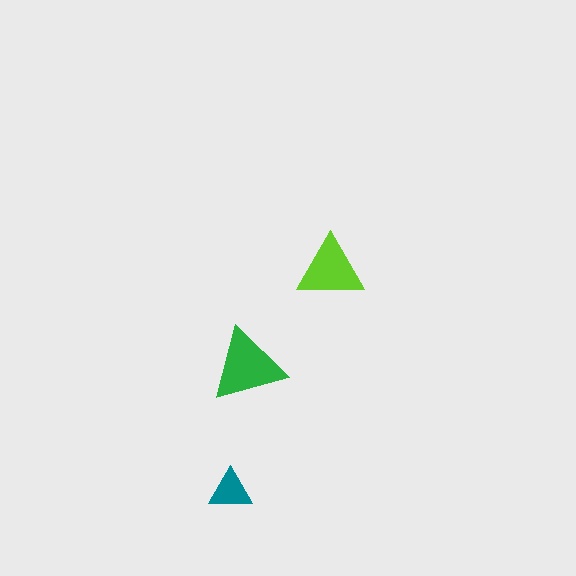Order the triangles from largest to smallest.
the green one, the lime one, the teal one.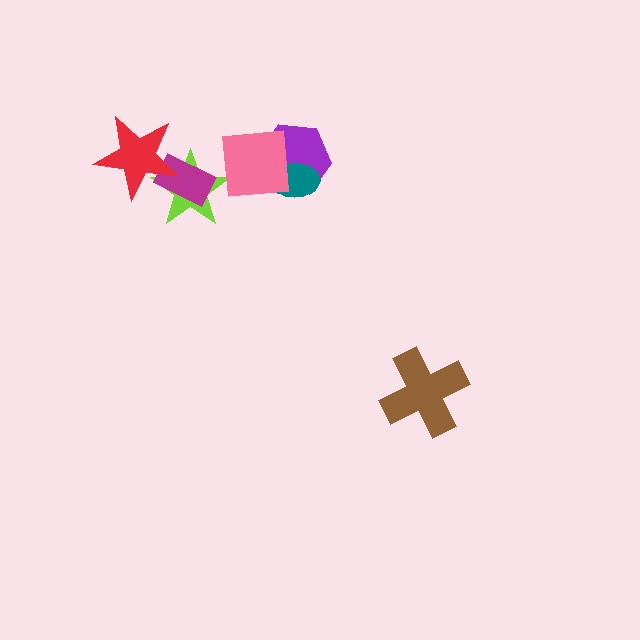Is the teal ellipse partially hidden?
Yes, it is partially covered by another shape.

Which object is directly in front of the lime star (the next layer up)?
The pink square is directly in front of the lime star.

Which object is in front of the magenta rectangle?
The red star is in front of the magenta rectangle.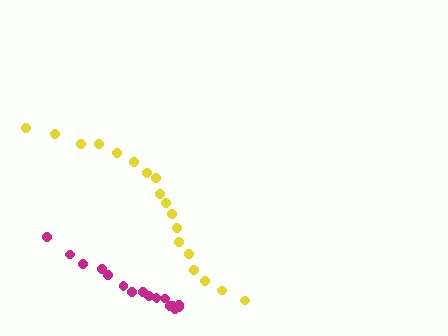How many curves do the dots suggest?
There are 2 distinct paths.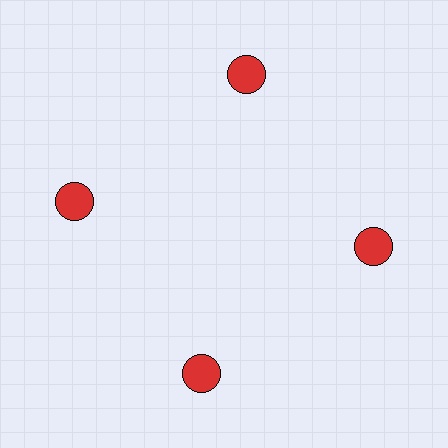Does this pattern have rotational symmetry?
Yes, this pattern has 4-fold rotational symmetry. It looks the same after rotating 90 degrees around the center.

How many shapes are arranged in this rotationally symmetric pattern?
There are 4 shapes, arranged in 4 groups of 1.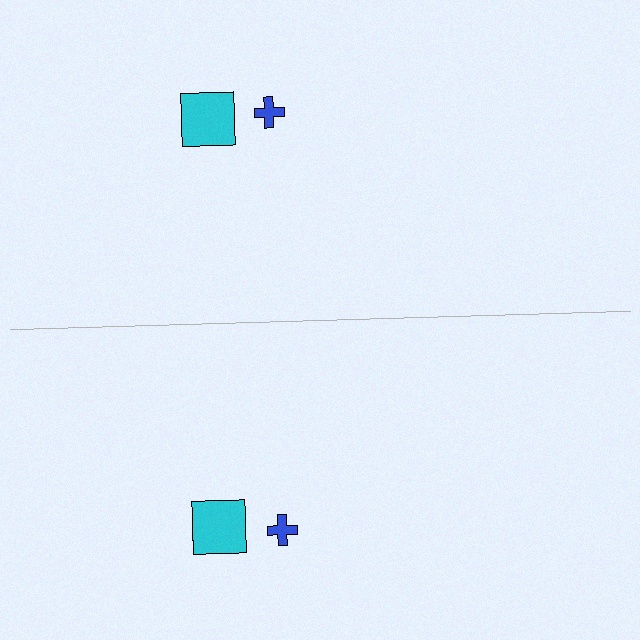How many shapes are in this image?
There are 4 shapes in this image.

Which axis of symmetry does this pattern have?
The pattern has a horizontal axis of symmetry running through the center of the image.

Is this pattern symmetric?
Yes, this pattern has bilateral (reflection) symmetry.